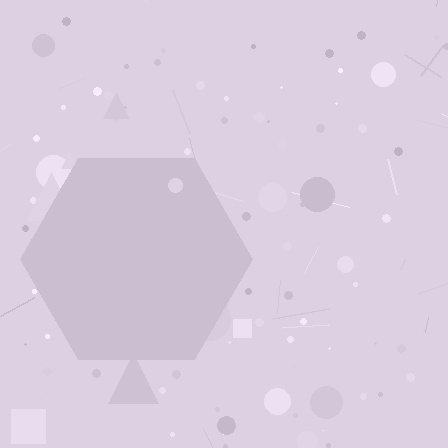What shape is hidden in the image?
A hexagon is hidden in the image.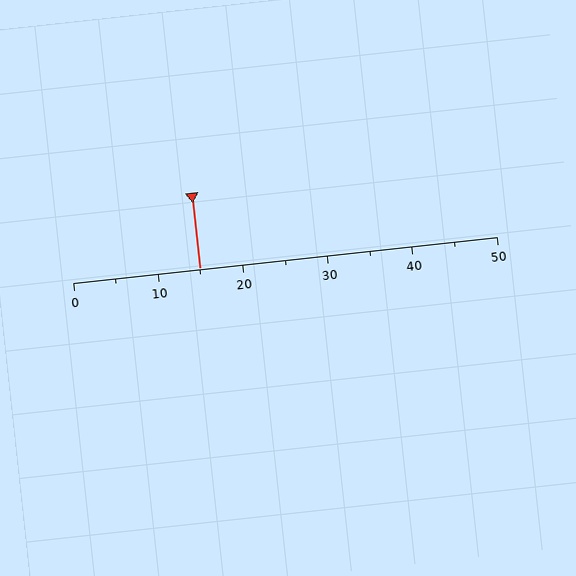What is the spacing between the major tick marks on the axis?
The major ticks are spaced 10 apart.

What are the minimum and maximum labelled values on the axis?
The axis runs from 0 to 50.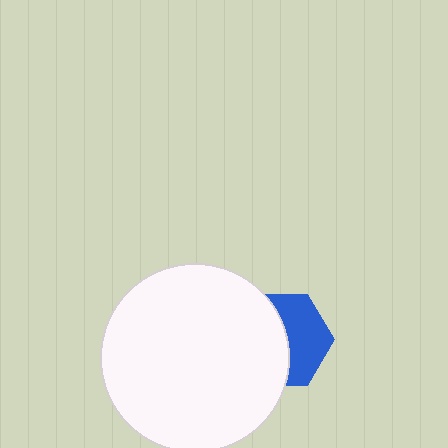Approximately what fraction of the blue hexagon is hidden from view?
Roughly 53% of the blue hexagon is hidden behind the white circle.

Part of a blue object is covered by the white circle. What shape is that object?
It is a hexagon.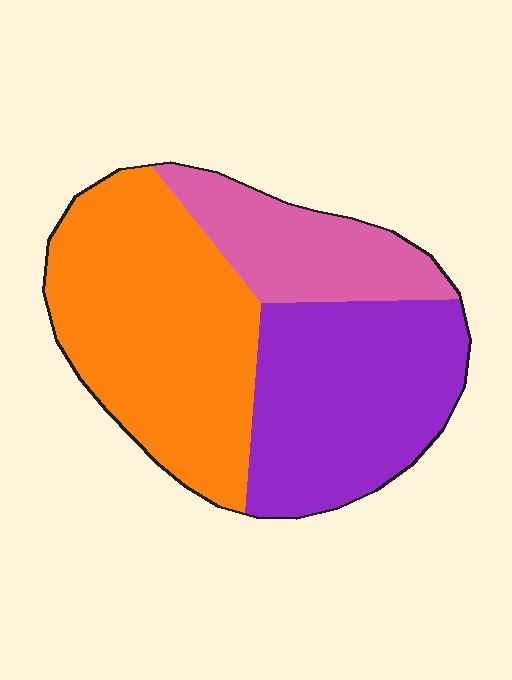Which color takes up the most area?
Orange, at roughly 45%.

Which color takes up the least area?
Pink, at roughly 20%.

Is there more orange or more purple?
Orange.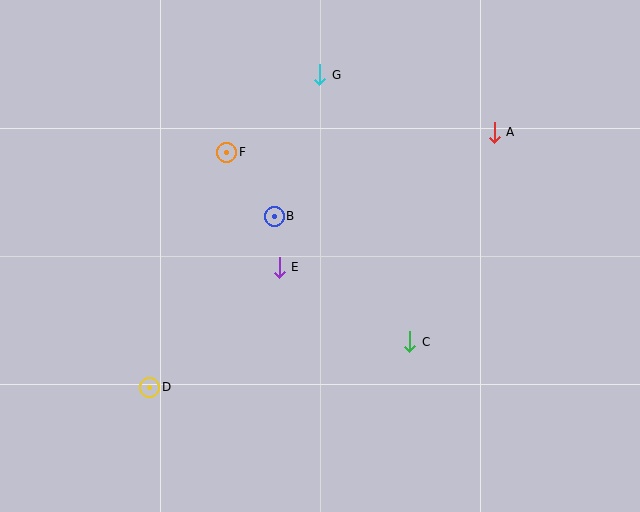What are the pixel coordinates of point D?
Point D is at (150, 387).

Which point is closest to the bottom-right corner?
Point C is closest to the bottom-right corner.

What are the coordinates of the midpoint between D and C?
The midpoint between D and C is at (280, 365).